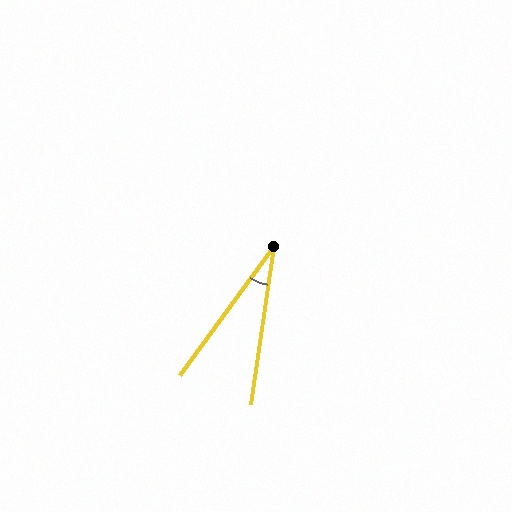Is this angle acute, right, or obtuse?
It is acute.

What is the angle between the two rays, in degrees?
Approximately 28 degrees.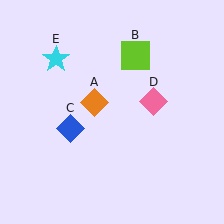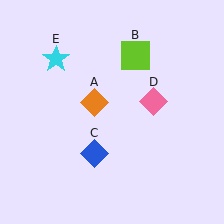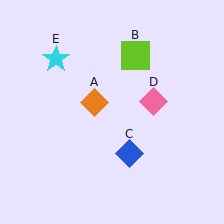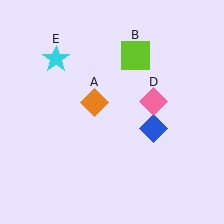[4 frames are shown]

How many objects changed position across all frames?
1 object changed position: blue diamond (object C).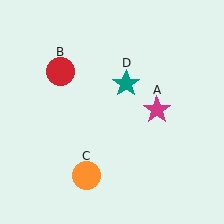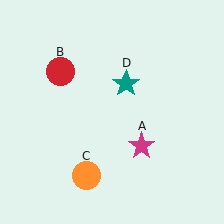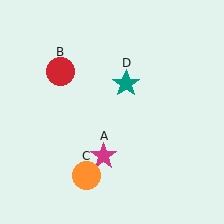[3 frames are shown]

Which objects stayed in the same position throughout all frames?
Red circle (object B) and orange circle (object C) and teal star (object D) remained stationary.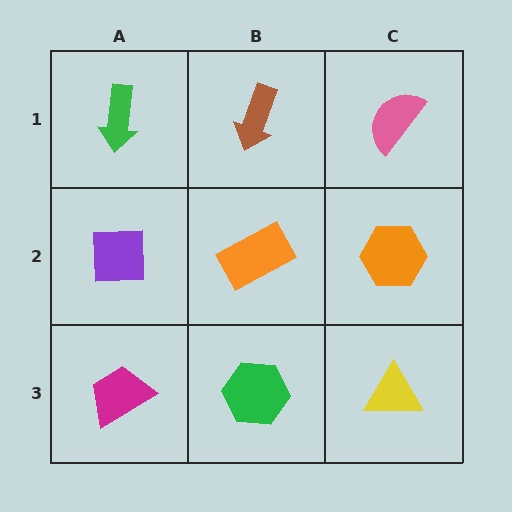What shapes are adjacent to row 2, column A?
A green arrow (row 1, column A), a magenta trapezoid (row 3, column A), an orange rectangle (row 2, column B).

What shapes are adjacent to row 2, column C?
A pink semicircle (row 1, column C), a yellow triangle (row 3, column C), an orange rectangle (row 2, column B).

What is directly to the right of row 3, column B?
A yellow triangle.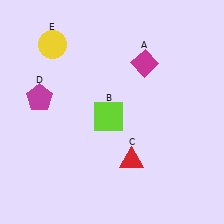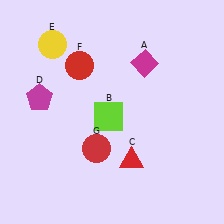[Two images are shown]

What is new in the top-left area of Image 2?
A red circle (F) was added in the top-left area of Image 2.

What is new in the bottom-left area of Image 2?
A red circle (G) was added in the bottom-left area of Image 2.